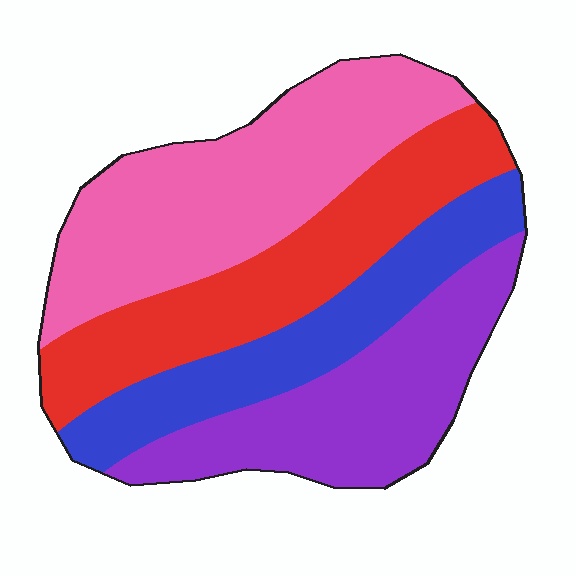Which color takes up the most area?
Pink, at roughly 30%.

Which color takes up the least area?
Blue, at roughly 20%.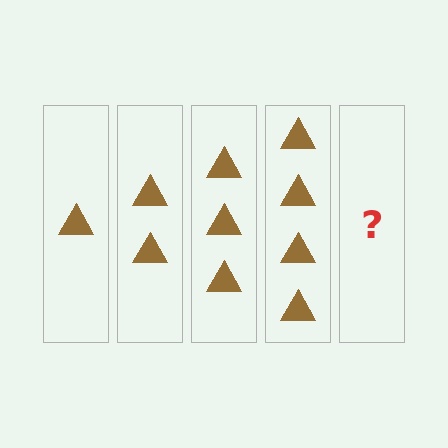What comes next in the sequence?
The next element should be 5 triangles.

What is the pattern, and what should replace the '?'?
The pattern is that each step adds one more triangle. The '?' should be 5 triangles.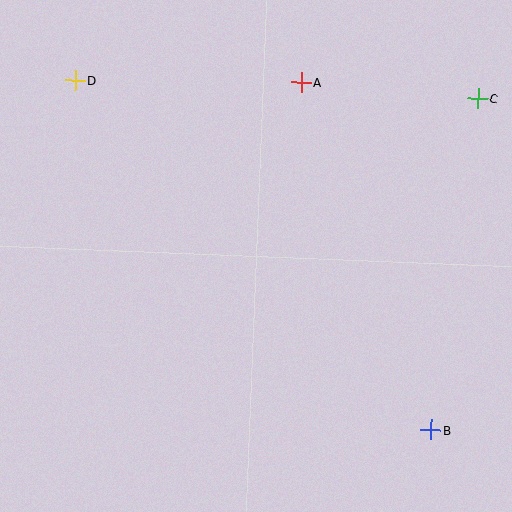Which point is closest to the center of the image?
Point A at (301, 83) is closest to the center.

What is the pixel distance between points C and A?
The distance between C and A is 177 pixels.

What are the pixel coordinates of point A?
Point A is at (301, 83).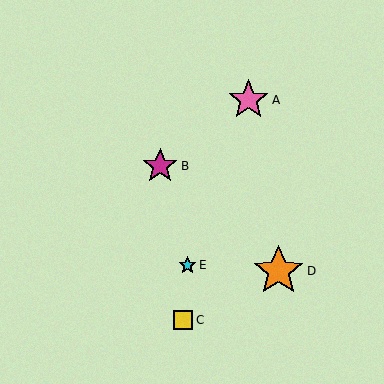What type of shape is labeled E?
Shape E is a cyan star.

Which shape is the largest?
The orange star (labeled D) is the largest.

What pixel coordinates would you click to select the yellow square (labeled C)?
Click at (183, 320) to select the yellow square C.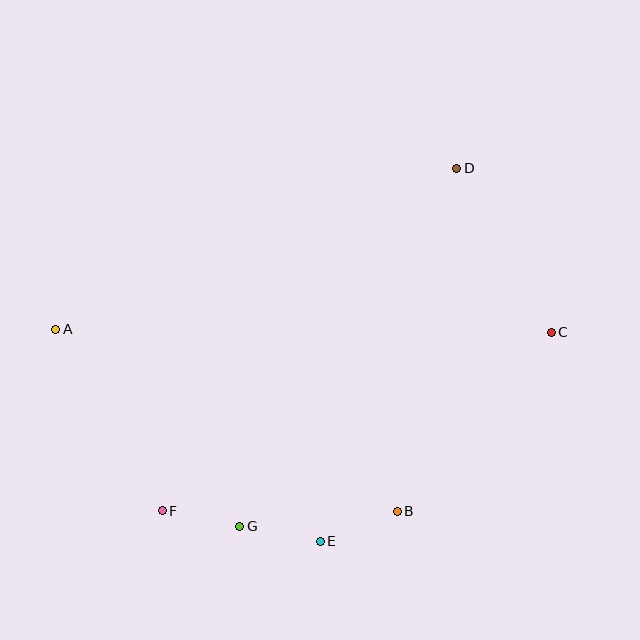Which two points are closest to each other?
Points F and G are closest to each other.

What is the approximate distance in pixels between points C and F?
The distance between C and F is approximately 428 pixels.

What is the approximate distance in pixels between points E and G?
The distance between E and G is approximately 82 pixels.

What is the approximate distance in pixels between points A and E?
The distance between A and E is approximately 339 pixels.